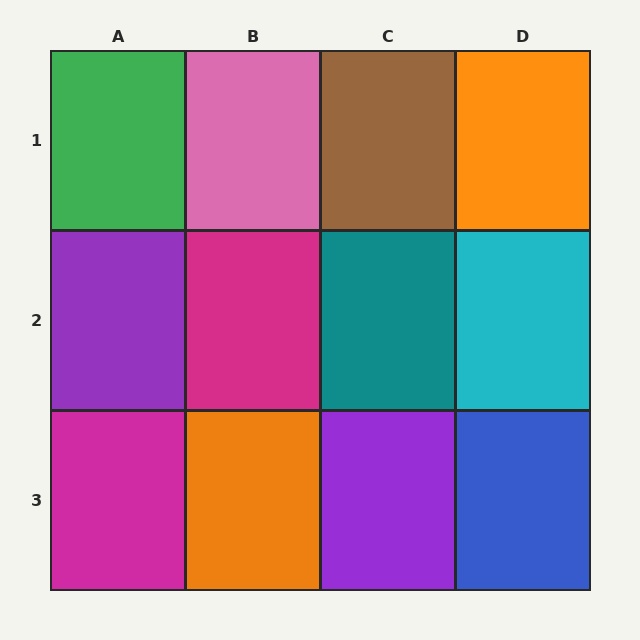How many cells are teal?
1 cell is teal.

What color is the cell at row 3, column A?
Magenta.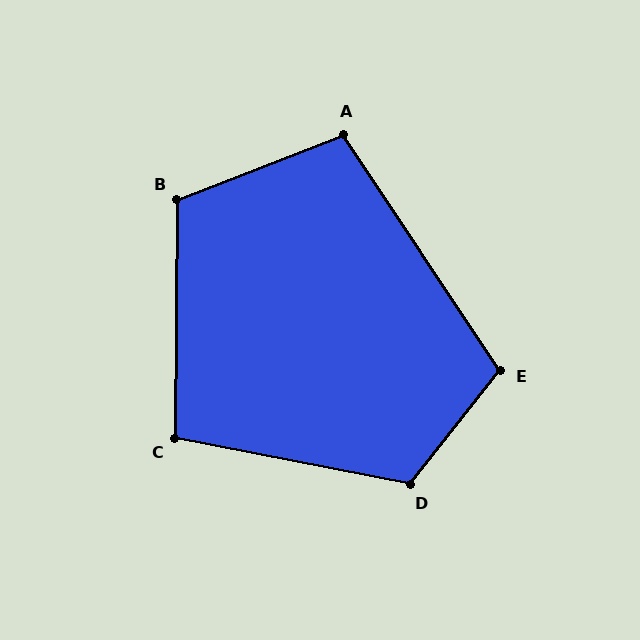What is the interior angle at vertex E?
Approximately 108 degrees (obtuse).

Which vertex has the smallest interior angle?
C, at approximately 101 degrees.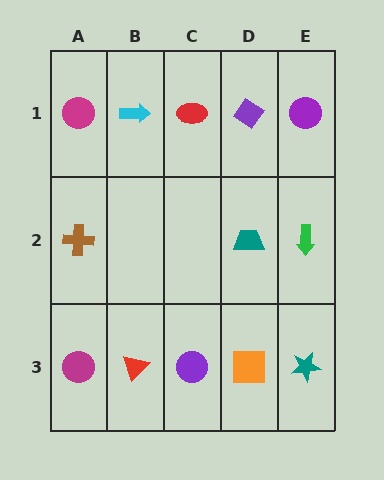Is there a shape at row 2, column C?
No, that cell is empty.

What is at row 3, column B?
A red triangle.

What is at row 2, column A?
A brown cross.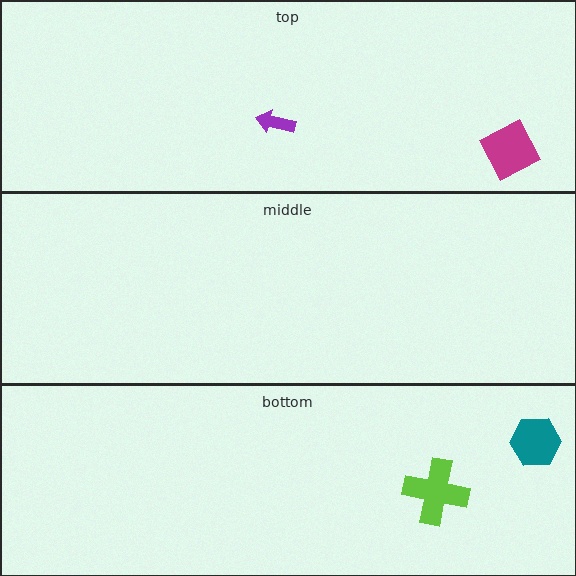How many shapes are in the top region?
2.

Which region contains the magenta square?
The top region.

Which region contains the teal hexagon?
The bottom region.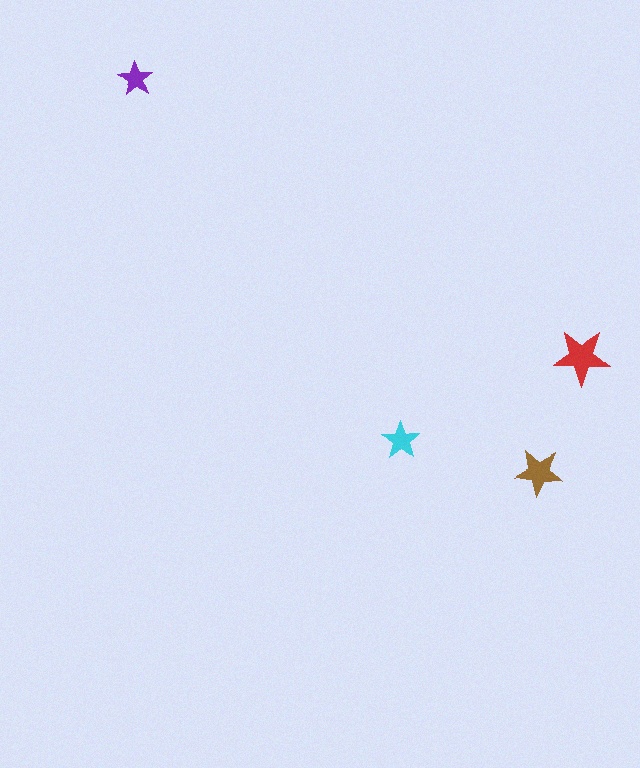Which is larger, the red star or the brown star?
The red one.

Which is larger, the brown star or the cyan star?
The brown one.